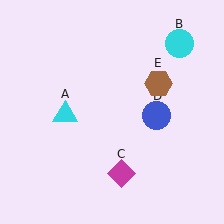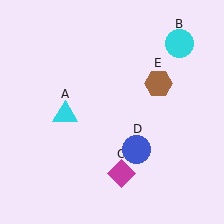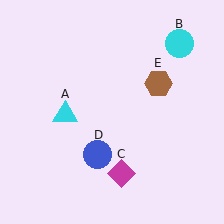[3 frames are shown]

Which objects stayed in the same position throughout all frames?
Cyan triangle (object A) and cyan circle (object B) and magenta diamond (object C) and brown hexagon (object E) remained stationary.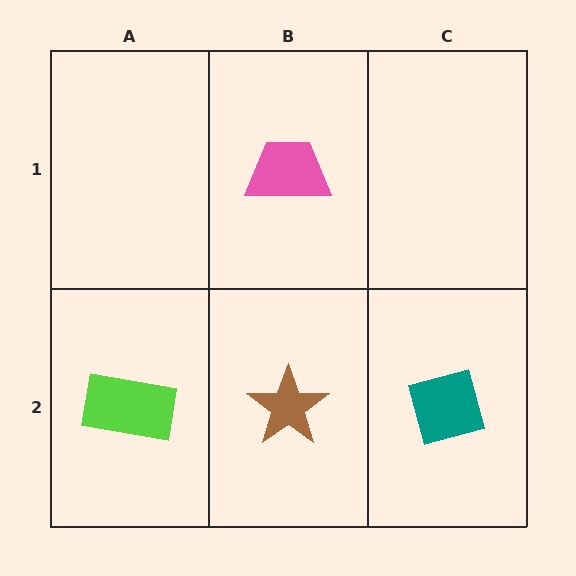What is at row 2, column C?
A teal square.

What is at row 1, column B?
A pink trapezoid.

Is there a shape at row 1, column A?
No, that cell is empty.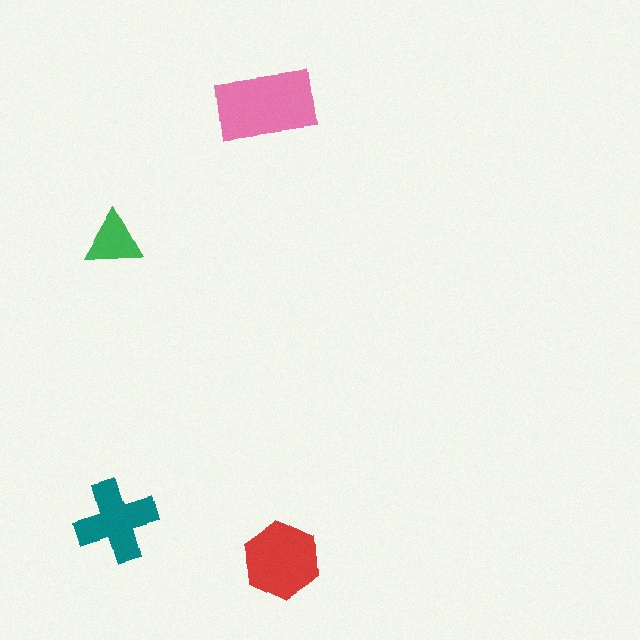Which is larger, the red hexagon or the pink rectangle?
The pink rectangle.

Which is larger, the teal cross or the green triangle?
The teal cross.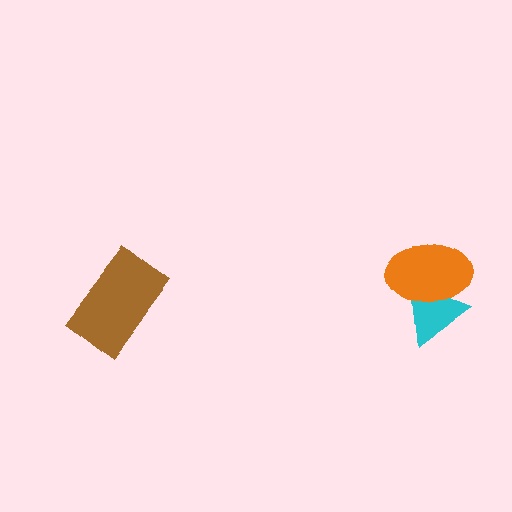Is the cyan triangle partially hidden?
Yes, it is partially covered by another shape.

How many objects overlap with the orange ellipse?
1 object overlaps with the orange ellipse.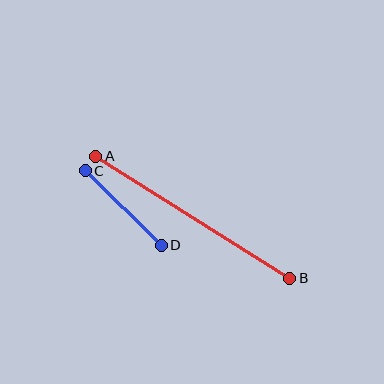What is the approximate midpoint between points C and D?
The midpoint is at approximately (123, 208) pixels.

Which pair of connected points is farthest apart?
Points A and B are farthest apart.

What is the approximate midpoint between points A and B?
The midpoint is at approximately (193, 217) pixels.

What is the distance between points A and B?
The distance is approximately 229 pixels.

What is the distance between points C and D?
The distance is approximately 106 pixels.